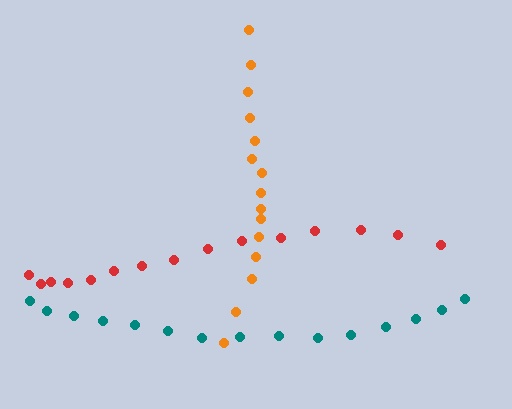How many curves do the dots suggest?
There are 3 distinct paths.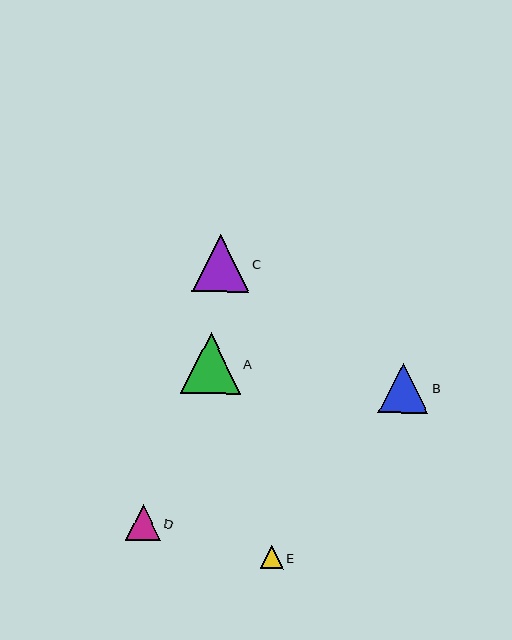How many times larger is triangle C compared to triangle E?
Triangle C is approximately 2.5 times the size of triangle E.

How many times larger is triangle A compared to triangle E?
Triangle A is approximately 2.6 times the size of triangle E.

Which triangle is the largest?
Triangle A is the largest with a size of approximately 60 pixels.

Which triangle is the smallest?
Triangle E is the smallest with a size of approximately 23 pixels.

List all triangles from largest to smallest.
From largest to smallest: A, C, B, D, E.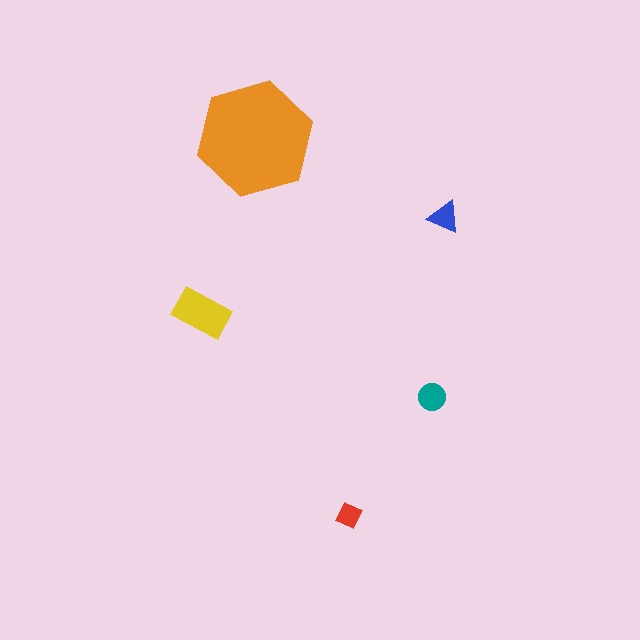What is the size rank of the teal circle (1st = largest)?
3rd.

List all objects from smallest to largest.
The red diamond, the blue triangle, the teal circle, the yellow rectangle, the orange hexagon.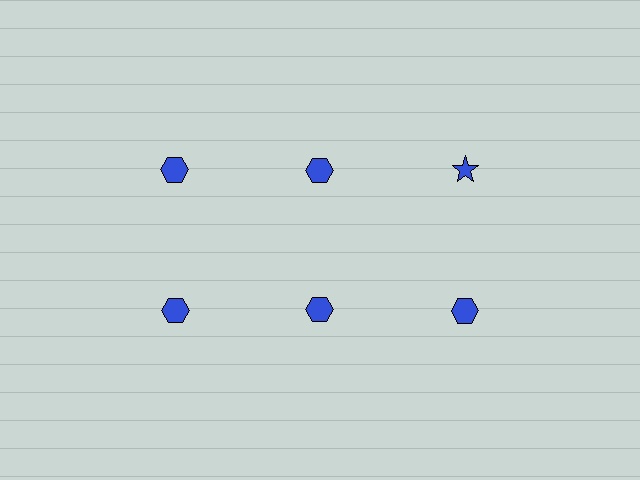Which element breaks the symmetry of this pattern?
The blue star in the top row, center column breaks the symmetry. All other shapes are blue hexagons.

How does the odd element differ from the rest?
It has a different shape: star instead of hexagon.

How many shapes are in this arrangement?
There are 6 shapes arranged in a grid pattern.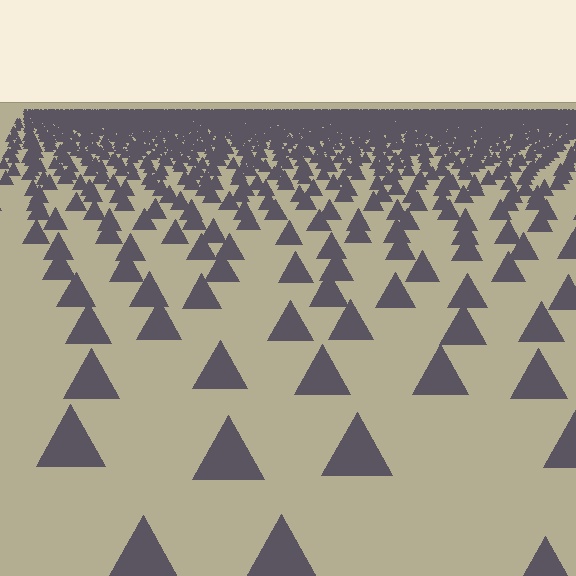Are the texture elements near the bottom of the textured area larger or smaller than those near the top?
Larger. Near the bottom, elements are closer to the viewer and appear at a bigger on-screen size.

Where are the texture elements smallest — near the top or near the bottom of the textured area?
Near the top.